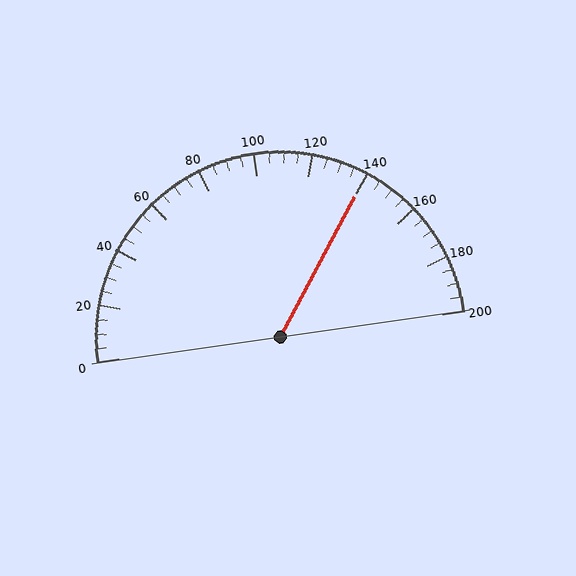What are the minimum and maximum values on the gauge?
The gauge ranges from 0 to 200.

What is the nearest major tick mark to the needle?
The nearest major tick mark is 140.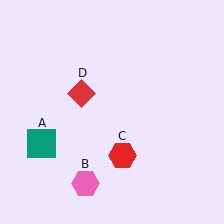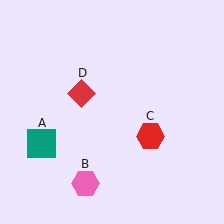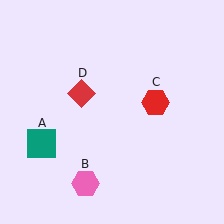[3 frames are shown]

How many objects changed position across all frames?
1 object changed position: red hexagon (object C).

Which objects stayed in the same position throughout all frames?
Teal square (object A) and pink hexagon (object B) and red diamond (object D) remained stationary.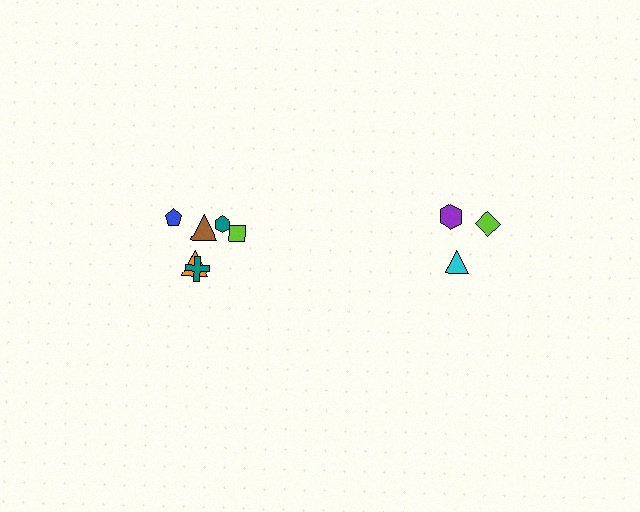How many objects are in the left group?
There are 6 objects.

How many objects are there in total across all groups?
There are 9 objects.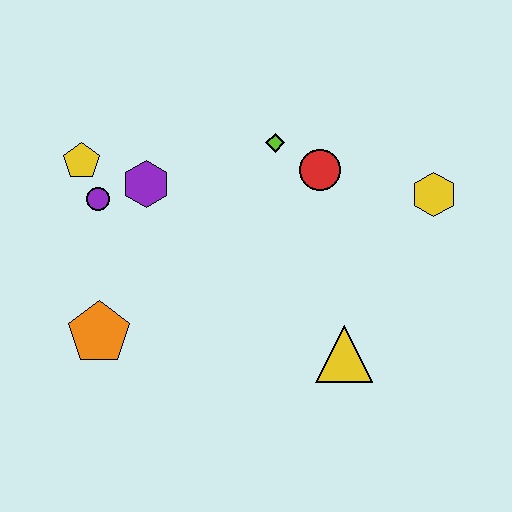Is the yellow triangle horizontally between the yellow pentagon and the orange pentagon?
No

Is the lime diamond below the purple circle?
No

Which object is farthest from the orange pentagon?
The yellow hexagon is farthest from the orange pentagon.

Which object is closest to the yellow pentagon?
The purple circle is closest to the yellow pentagon.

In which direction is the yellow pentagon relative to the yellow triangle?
The yellow pentagon is to the left of the yellow triangle.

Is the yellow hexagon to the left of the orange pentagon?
No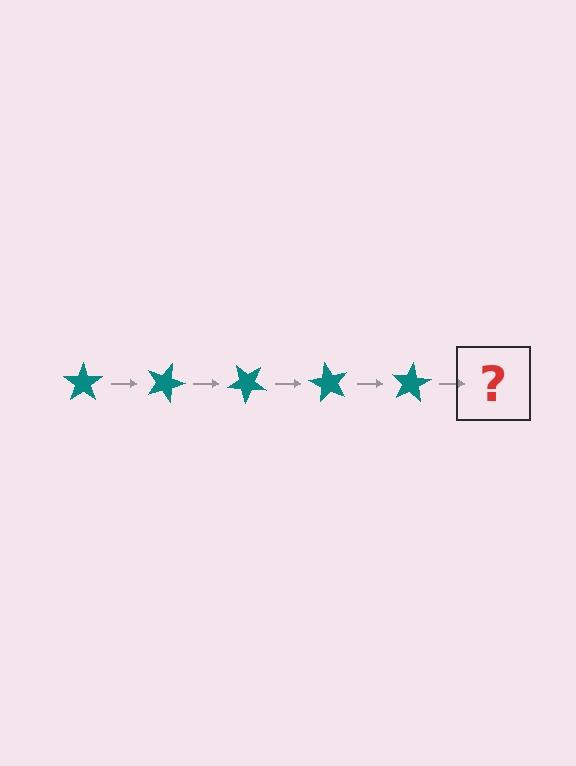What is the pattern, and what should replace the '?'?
The pattern is that the star rotates 20 degrees each step. The '?' should be a teal star rotated 100 degrees.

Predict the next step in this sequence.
The next step is a teal star rotated 100 degrees.